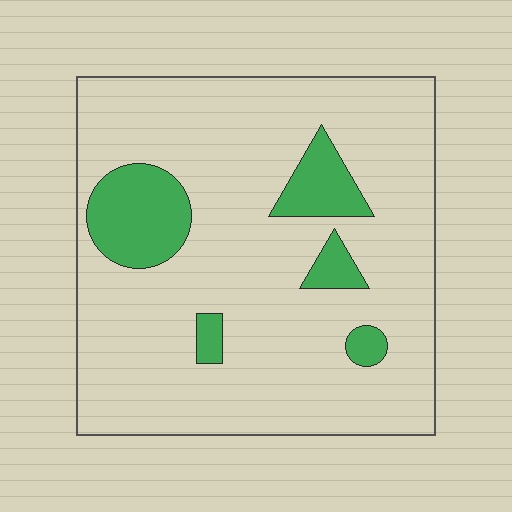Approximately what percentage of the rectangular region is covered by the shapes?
Approximately 15%.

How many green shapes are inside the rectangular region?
5.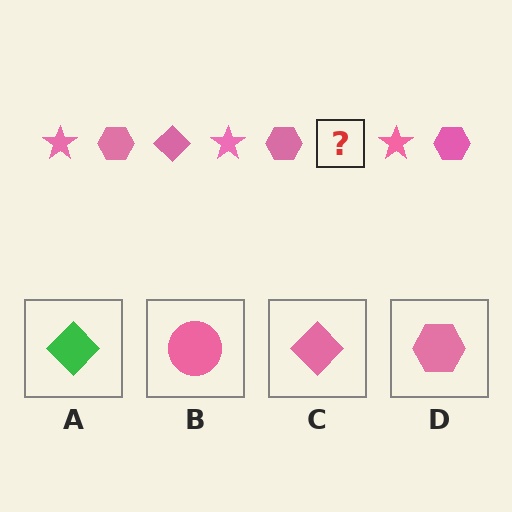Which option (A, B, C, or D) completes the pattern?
C.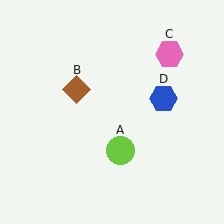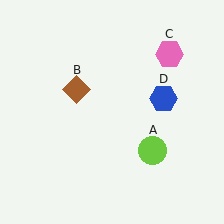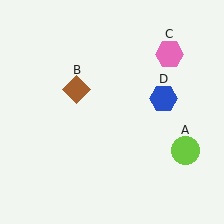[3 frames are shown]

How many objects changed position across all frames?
1 object changed position: lime circle (object A).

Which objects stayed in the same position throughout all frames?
Brown diamond (object B) and pink hexagon (object C) and blue hexagon (object D) remained stationary.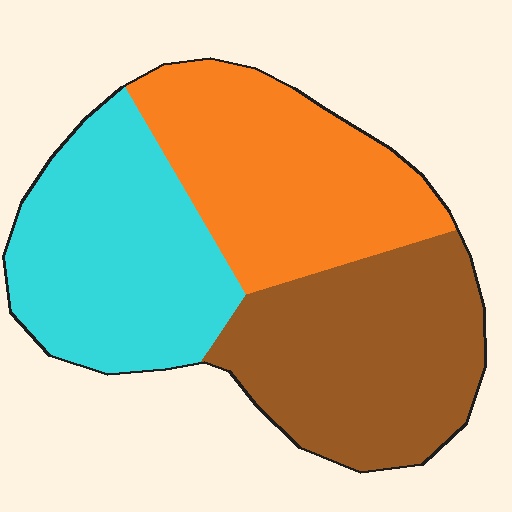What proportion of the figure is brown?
Brown covers about 35% of the figure.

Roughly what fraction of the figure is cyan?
Cyan takes up about one third (1/3) of the figure.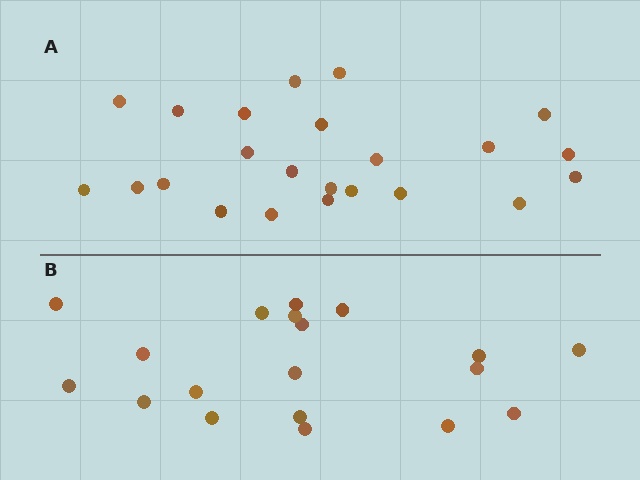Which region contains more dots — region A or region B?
Region A (the top region) has more dots.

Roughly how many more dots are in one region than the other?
Region A has about 4 more dots than region B.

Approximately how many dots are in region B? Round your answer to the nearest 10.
About 20 dots. (The exact count is 19, which rounds to 20.)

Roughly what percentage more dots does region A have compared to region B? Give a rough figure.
About 20% more.